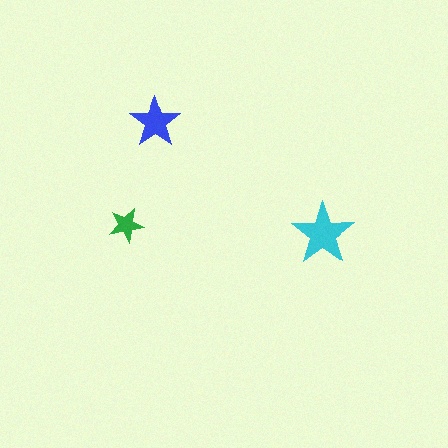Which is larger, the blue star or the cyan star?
The cyan one.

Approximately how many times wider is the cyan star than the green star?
About 2 times wider.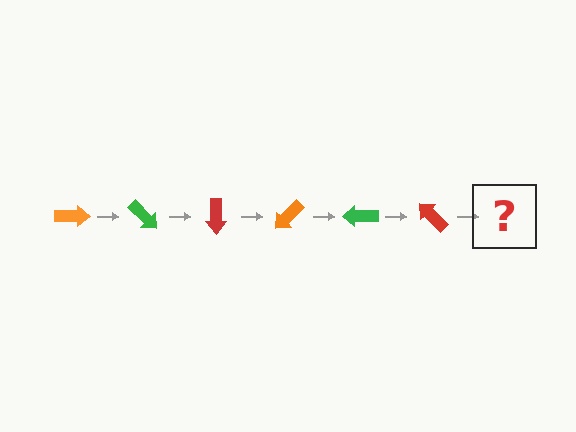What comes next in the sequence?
The next element should be an orange arrow, rotated 270 degrees from the start.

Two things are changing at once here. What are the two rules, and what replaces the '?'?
The two rules are that it rotates 45 degrees each step and the color cycles through orange, green, and red. The '?' should be an orange arrow, rotated 270 degrees from the start.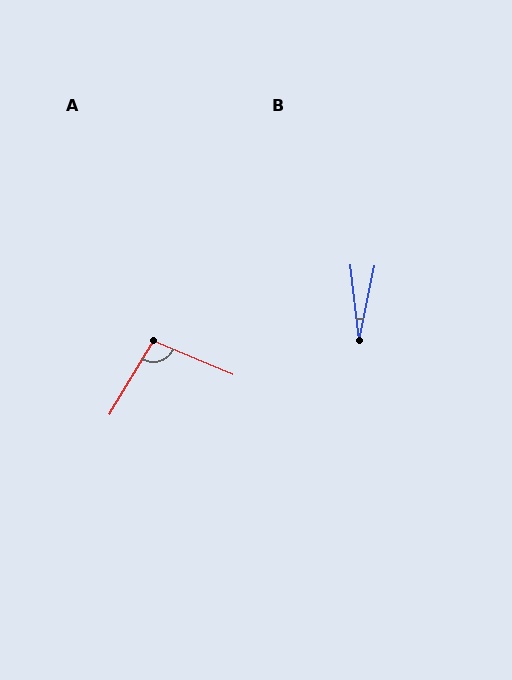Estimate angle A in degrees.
Approximately 98 degrees.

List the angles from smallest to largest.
B (18°), A (98°).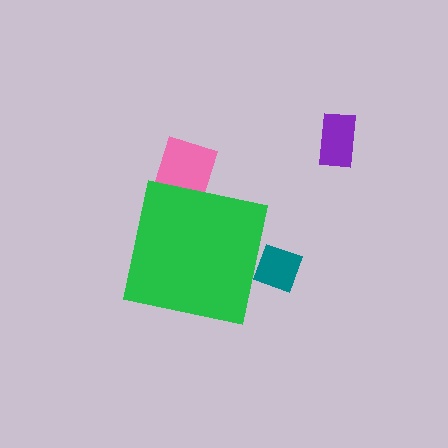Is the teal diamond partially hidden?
Yes, the teal diamond is partially hidden behind the green square.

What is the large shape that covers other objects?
A green square.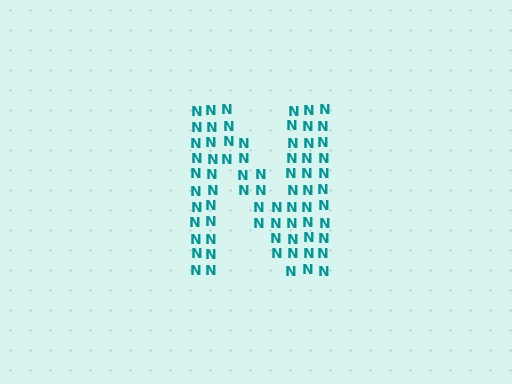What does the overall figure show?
The overall figure shows the letter N.